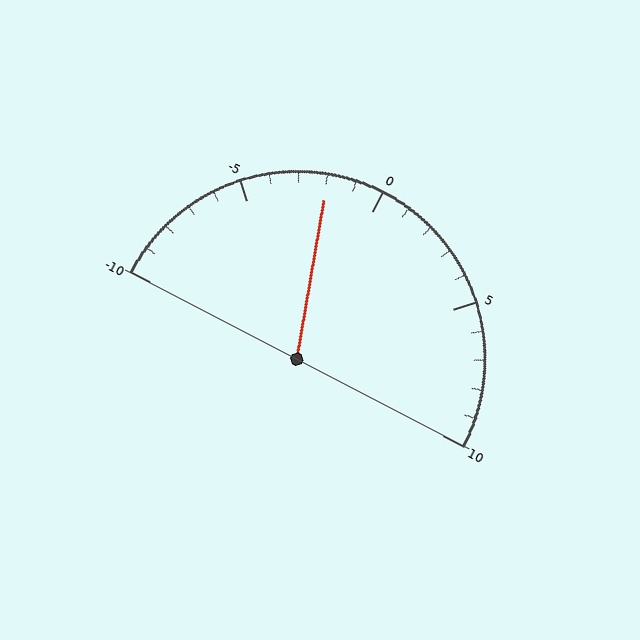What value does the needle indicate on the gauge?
The needle indicates approximately -2.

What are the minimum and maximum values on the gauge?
The gauge ranges from -10 to 10.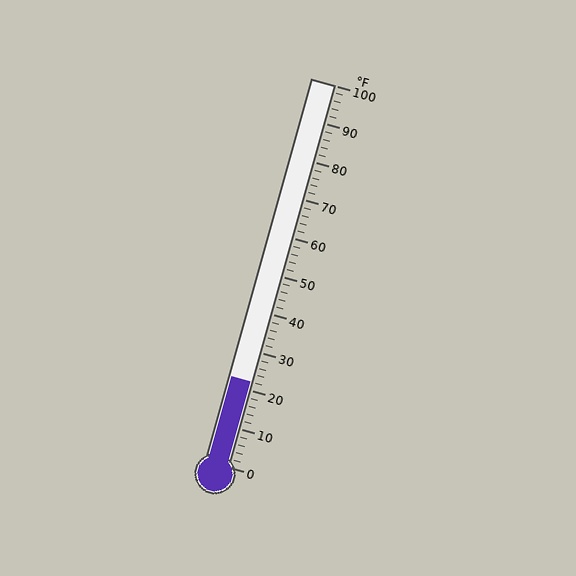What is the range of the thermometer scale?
The thermometer scale ranges from 0°F to 100°F.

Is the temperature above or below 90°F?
The temperature is below 90°F.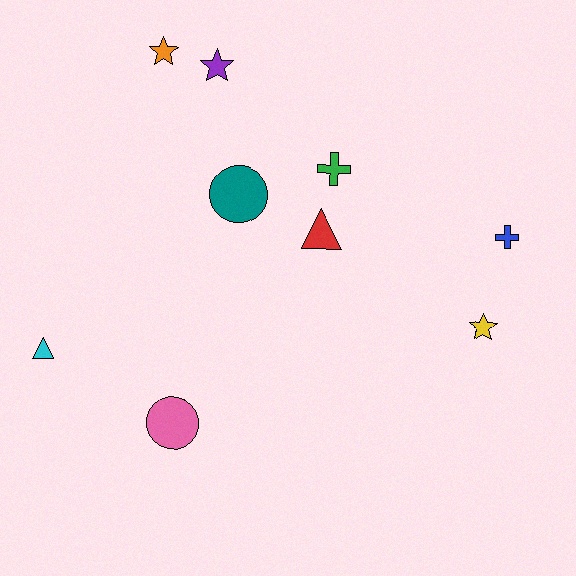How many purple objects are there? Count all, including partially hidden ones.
There is 1 purple object.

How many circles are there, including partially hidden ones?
There are 2 circles.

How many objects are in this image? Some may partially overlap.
There are 9 objects.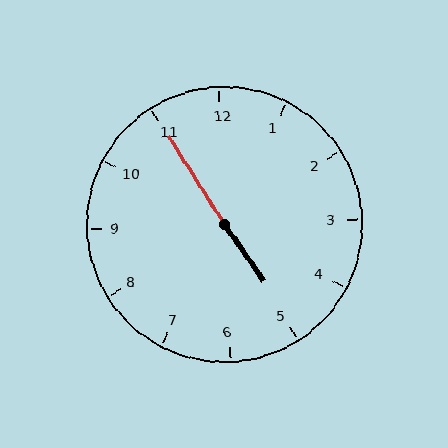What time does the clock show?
4:55.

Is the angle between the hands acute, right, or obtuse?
It is obtuse.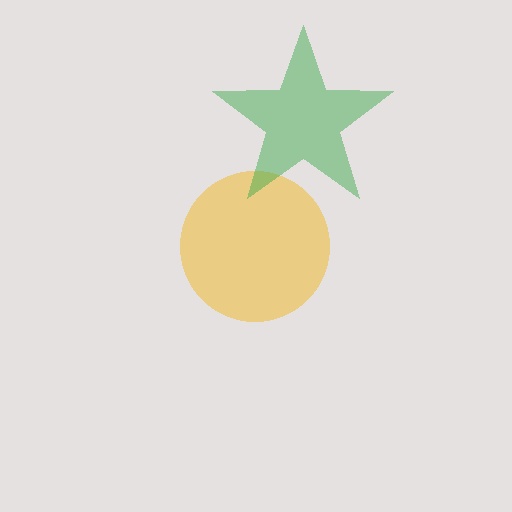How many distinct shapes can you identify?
There are 2 distinct shapes: a yellow circle, a green star.